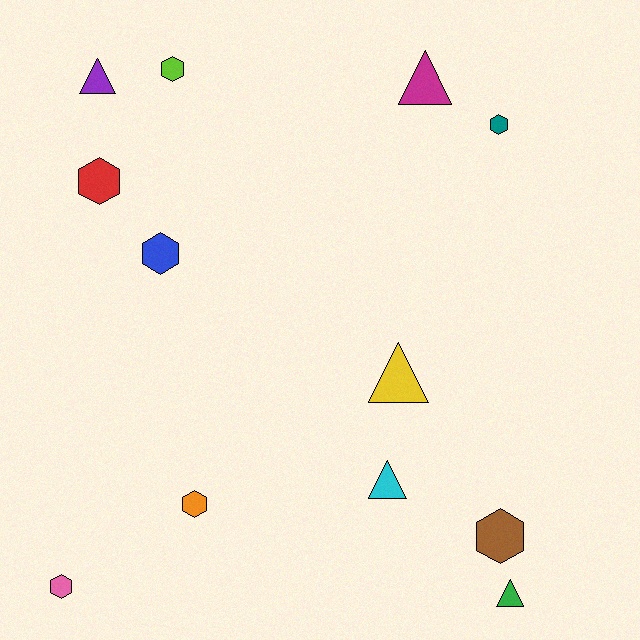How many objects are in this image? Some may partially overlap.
There are 12 objects.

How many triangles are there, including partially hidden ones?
There are 5 triangles.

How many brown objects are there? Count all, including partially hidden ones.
There is 1 brown object.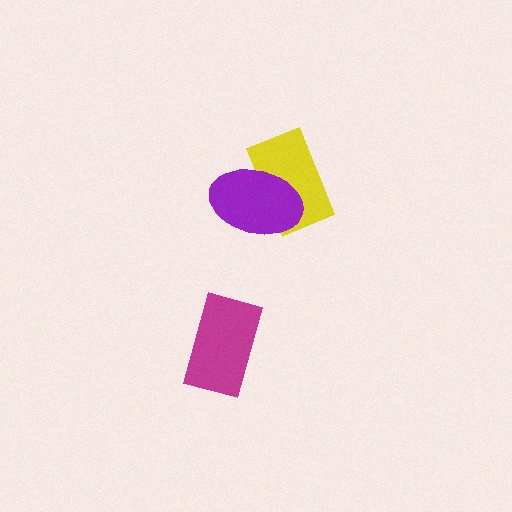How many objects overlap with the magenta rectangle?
0 objects overlap with the magenta rectangle.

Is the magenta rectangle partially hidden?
No, no other shape covers it.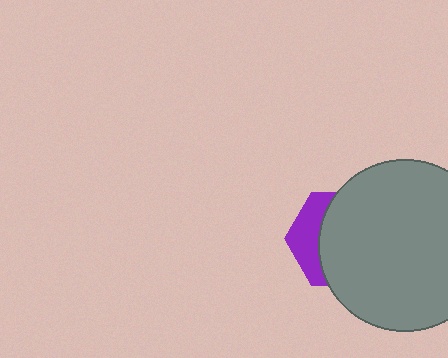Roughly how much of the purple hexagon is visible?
A small part of it is visible (roughly 31%).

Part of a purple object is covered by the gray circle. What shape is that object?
It is a hexagon.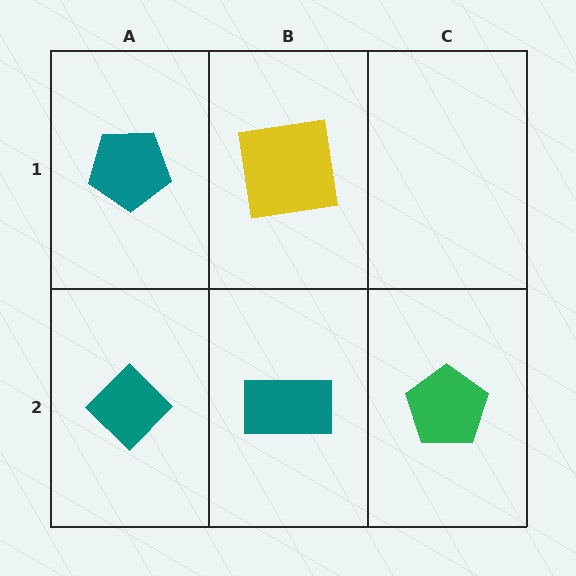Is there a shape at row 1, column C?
No, that cell is empty.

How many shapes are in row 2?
3 shapes.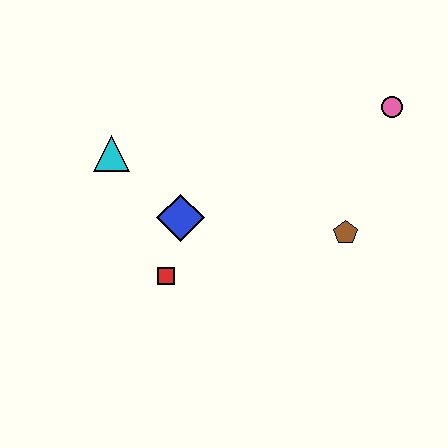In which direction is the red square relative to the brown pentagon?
The red square is to the left of the brown pentagon.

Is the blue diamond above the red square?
Yes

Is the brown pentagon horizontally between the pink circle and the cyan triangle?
Yes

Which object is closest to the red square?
The blue diamond is closest to the red square.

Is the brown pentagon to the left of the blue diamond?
No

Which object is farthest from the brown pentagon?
The cyan triangle is farthest from the brown pentagon.